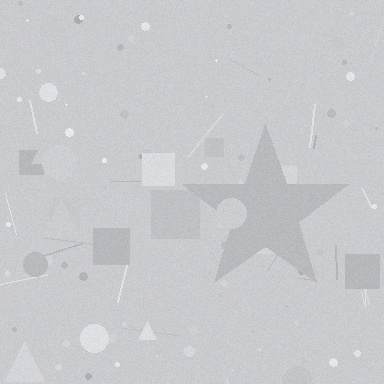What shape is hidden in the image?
A star is hidden in the image.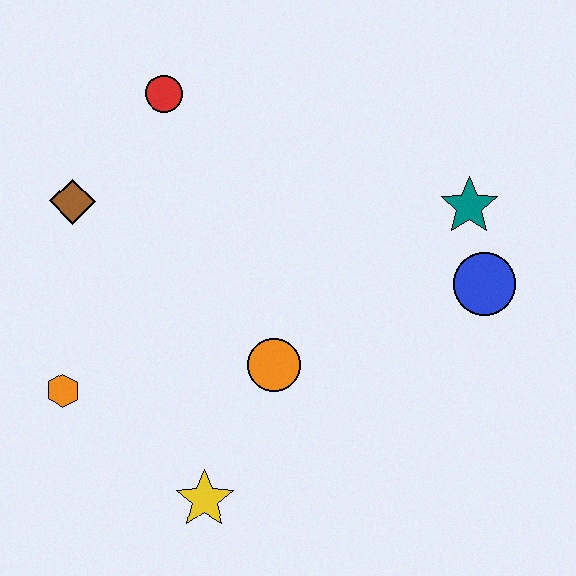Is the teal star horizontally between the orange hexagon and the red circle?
No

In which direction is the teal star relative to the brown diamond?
The teal star is to the right of the brown diamond.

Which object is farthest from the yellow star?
The red circle is farthest from the yellow star.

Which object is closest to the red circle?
The brown diamond is closest to the red circle.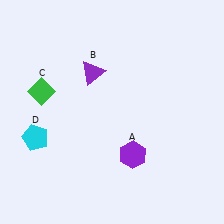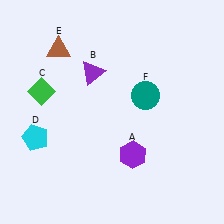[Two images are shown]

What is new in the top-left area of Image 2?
A brown triangle (E) was added in the top-left area of Image 2.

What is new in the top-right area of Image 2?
A teal circle (F) was added in the top-right area of Image 2.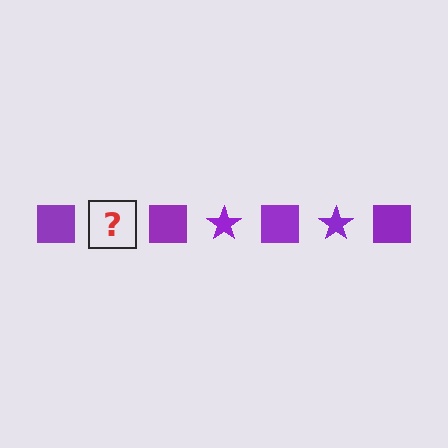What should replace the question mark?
The question mark should be replaced with a purple star.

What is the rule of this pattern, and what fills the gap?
The rule is that the pattern cycles through square, star shapes in purple. The gap should be filled with a purple star.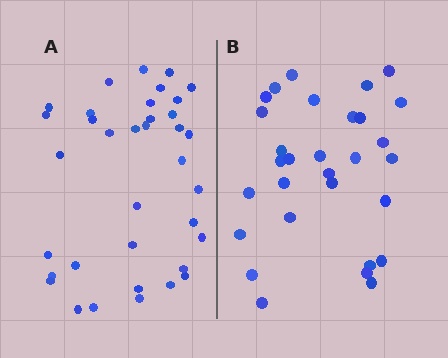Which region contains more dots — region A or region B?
Region A (the left region) has more dots.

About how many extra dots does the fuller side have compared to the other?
Region A has about 6 more dots than region B.